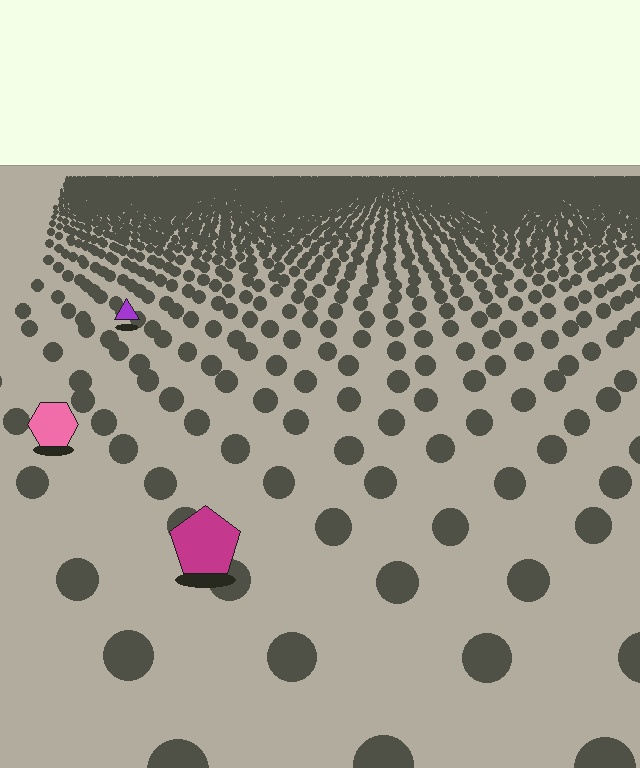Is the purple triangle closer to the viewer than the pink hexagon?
No. The pink hexagon is closer — you can tell from the texture gradient: the ground texture is coarser near it.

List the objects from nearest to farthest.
From nearest to farthest: the magenta pentagon, the pink hexagon, the purple triangle.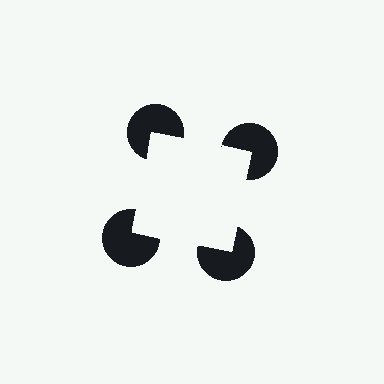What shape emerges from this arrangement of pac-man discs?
An illusory square — its edges are inferred from the aligned wedge cuts in the pac-man discs, not physically drawn.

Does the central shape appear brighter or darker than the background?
It typically appears slightly brighter than the background, even though no actual brightness change is drawn.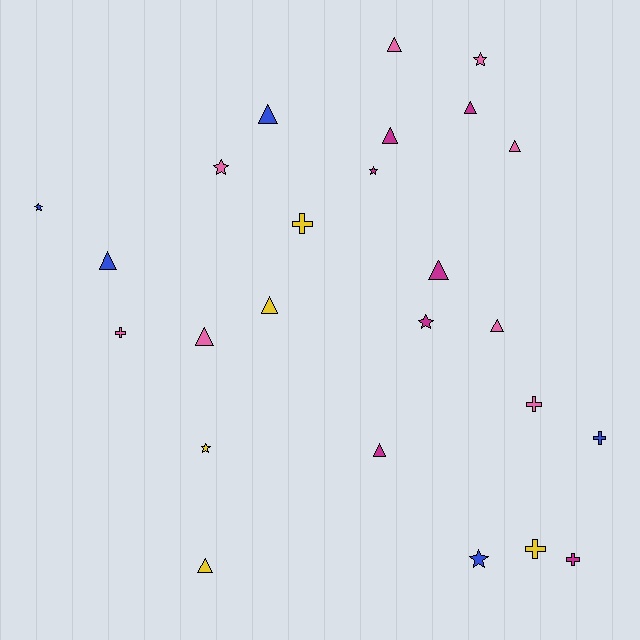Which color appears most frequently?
Pink, with 8 objects.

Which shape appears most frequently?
Triangle, with 12 objects.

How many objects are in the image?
There are 25 objects.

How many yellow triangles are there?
There are 2 yellow triangles.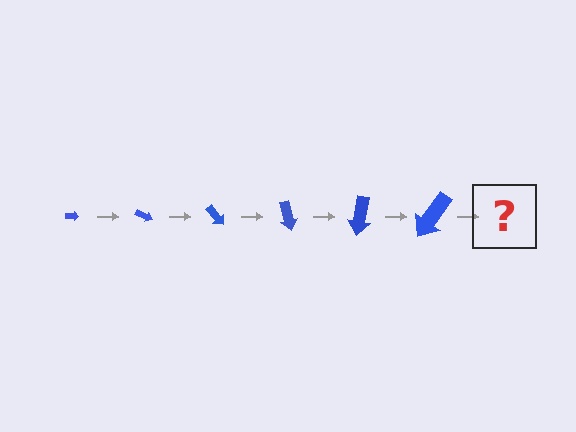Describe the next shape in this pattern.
It should be an arrow, larger than the previous one and rotated 150 degrees from the start.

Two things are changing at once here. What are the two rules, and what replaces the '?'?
The two rules are that the arrow grows larger each step and it rotates 25 degrees each step. The '?' should be an arrow, larger than the previous one and rotated 150 degrees from the start.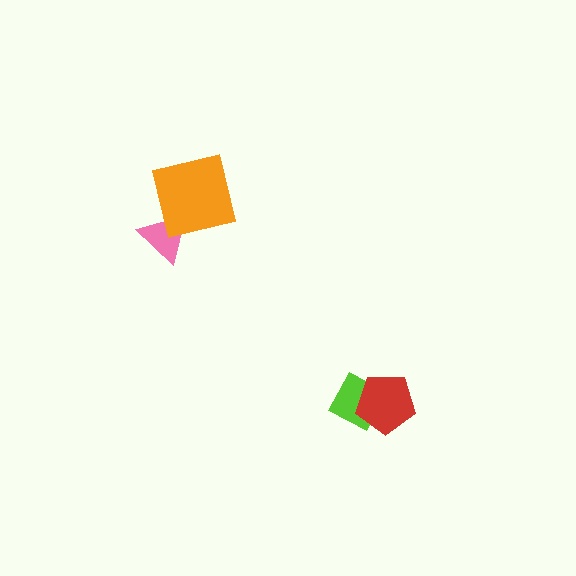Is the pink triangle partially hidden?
Yes, it is partially covered by another shape.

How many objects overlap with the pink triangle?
1 object overlaps with the pink triangle.